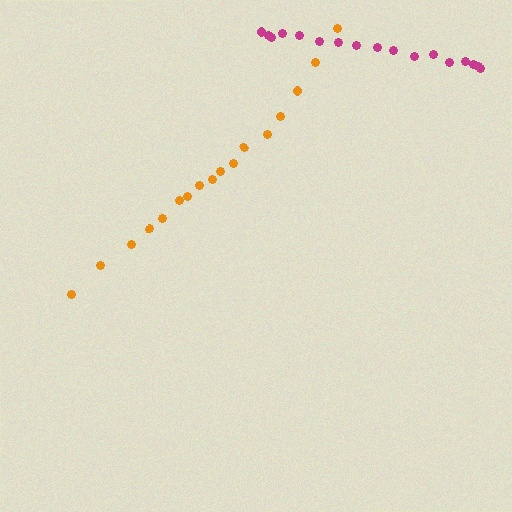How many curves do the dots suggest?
There are 2 distinct paths.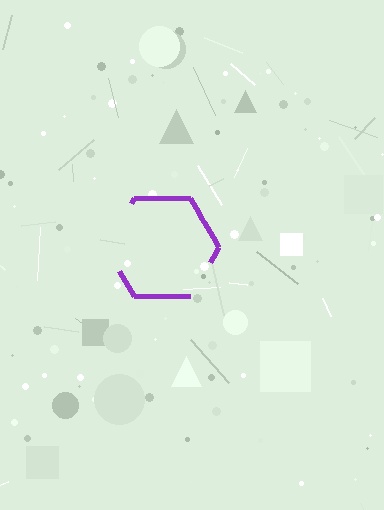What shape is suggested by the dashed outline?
The dashed outline suggests a hexagon.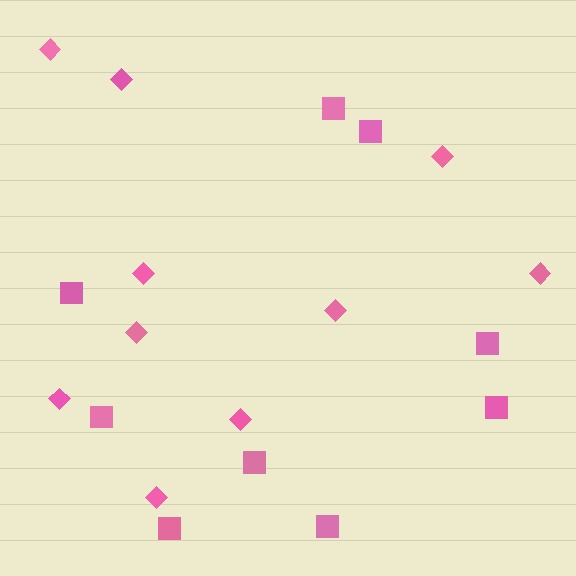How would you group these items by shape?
There are 2 groups: one group of diamonds (10) and one group of squares (9).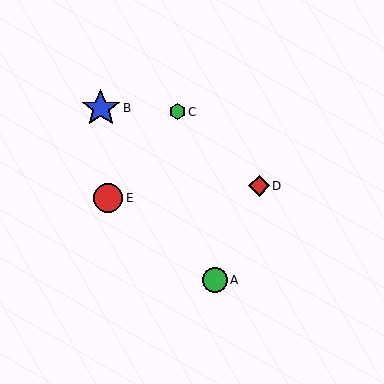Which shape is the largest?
The blue star (labeled B) is the largest.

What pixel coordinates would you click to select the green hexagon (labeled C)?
Click at (177, 112) to select the green hexagon C.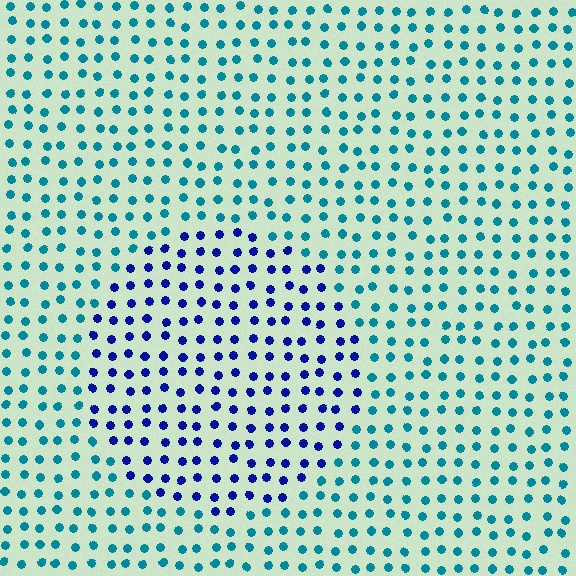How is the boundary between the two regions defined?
The boundary is defined purely by a slight shift in hue (about 47 degrees). Spacing, size, and orientation are identical on both sides.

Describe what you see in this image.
The image is filled with small teal elements in a uniform arrangement. A circle-shaped region is visible where the elements are tinted to a slightly different hue, forming a subtle color boundary.